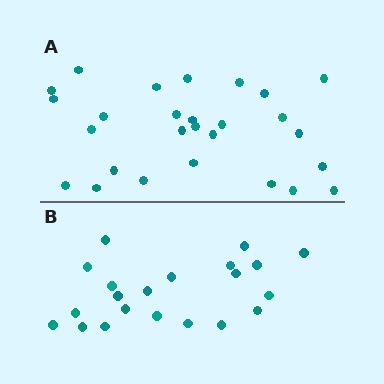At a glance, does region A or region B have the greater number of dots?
Region A (the top region) has more dots.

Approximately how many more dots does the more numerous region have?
Region A has about 6 more dots than region B.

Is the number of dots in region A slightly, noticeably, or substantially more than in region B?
Region A has noticeably more, but not dramatically so. The ratio is roughly 1.3 to 1.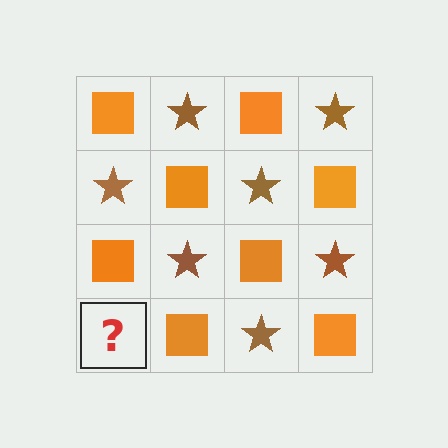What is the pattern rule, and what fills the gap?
The rule is that it alternates orange square and brown star in a checkerboard pattern. The gap should be filled with a brown star.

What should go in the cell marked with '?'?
The missing cell should contain a brown star.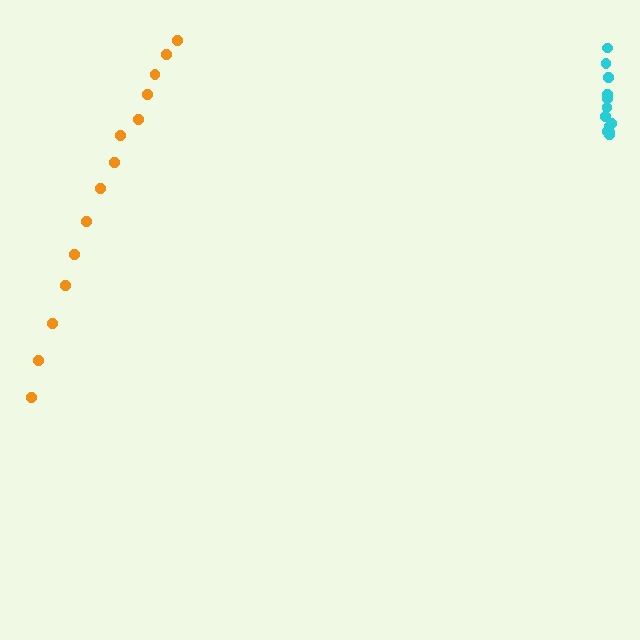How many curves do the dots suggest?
There are 2 distinct paths.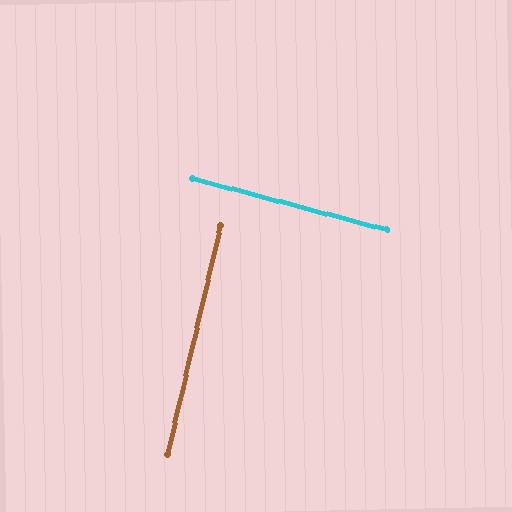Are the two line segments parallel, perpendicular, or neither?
Perpendicular — they meet at approximately 88°.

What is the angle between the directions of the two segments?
Approximately 88 degrees.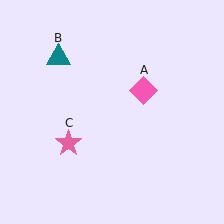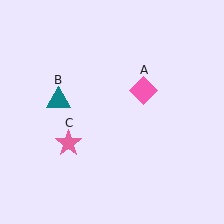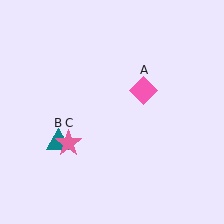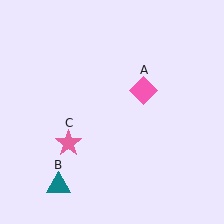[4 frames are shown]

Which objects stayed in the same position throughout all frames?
Pink diamond (object A) and pink star (object C) remained stationary.